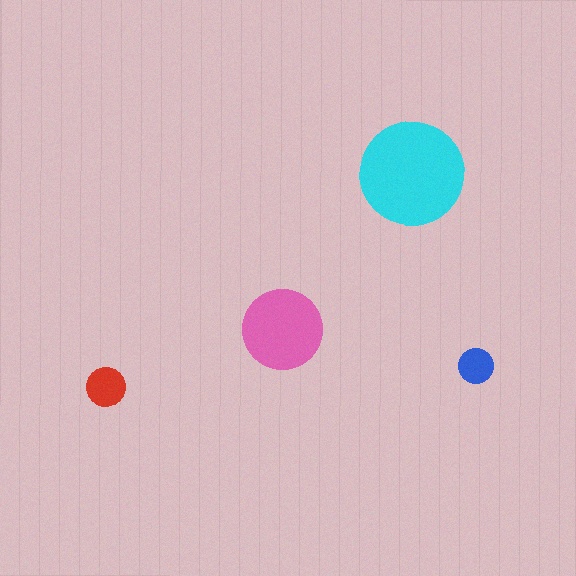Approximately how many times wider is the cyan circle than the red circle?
About 2.5 times wider.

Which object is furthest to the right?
The blue circle is rightmost.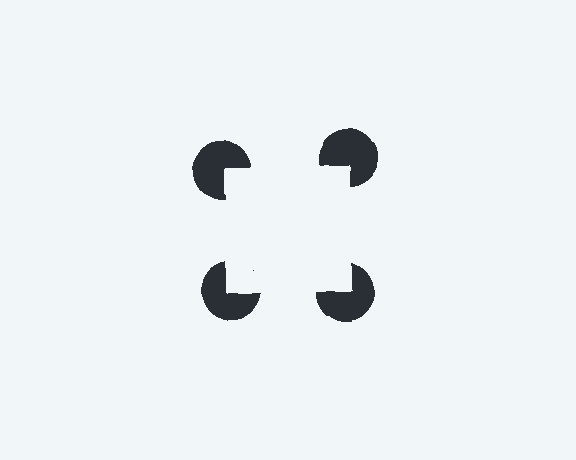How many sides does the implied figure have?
4 sides.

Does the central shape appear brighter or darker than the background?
It typically appears slightly brighter than the background, even though no actual brightness change is drawn.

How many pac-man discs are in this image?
There are 4 — one at each vertex of the illusory square.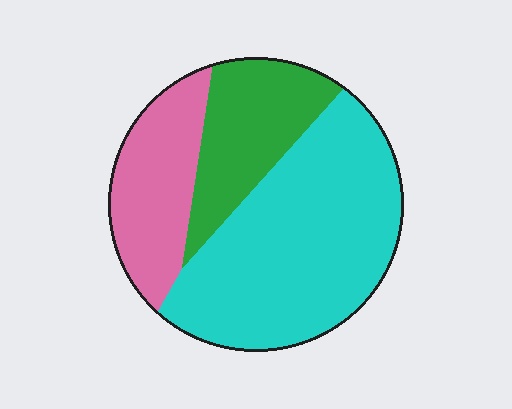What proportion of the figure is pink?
Pink takes up about one quarter (1/4) of the figure.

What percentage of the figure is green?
Green covers 22% of the figure.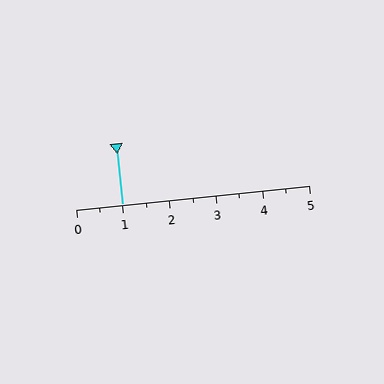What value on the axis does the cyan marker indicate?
The marker indicates approximately 1.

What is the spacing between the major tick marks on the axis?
The major ticks are spaced 1 apart.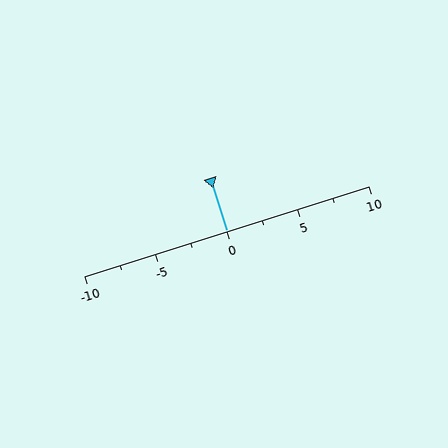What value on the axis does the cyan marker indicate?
The marker indicates approximately 0.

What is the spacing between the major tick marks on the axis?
The major ticks are spaced 5 apart.